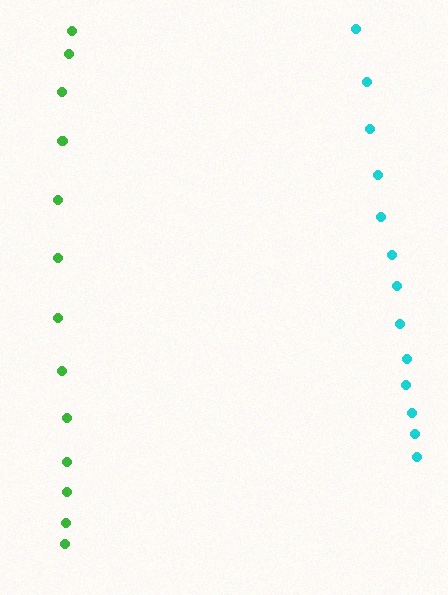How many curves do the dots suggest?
There are 2 distinct paths.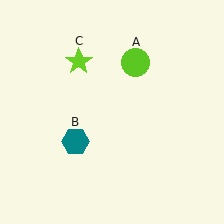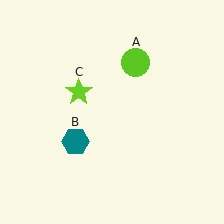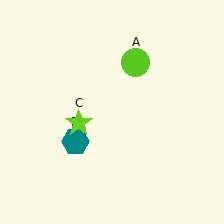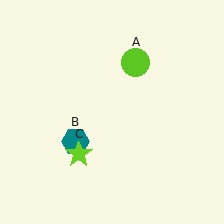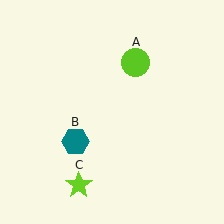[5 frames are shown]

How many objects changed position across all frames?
1 object changed position: lime star (object C).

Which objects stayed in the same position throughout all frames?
Lime circle (object A) and teal hexagon (object B) remained stationary.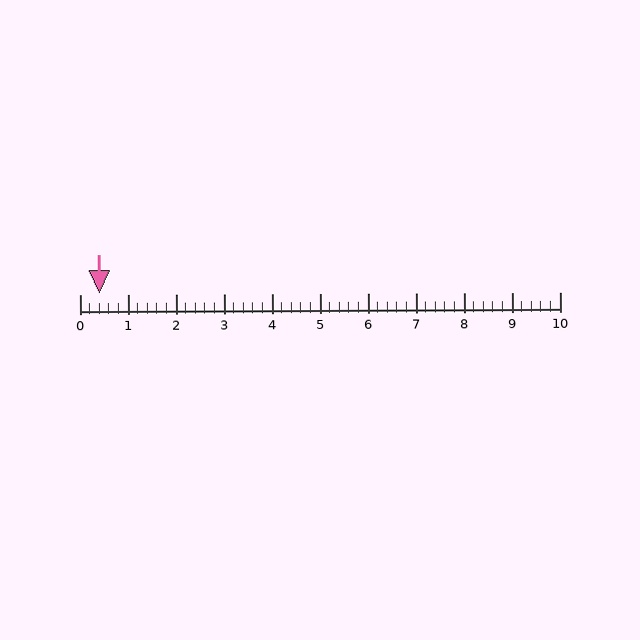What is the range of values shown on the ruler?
The ruler shows values from 0 to 10.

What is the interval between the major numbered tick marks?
The major tick marks are spaced 1 units apart.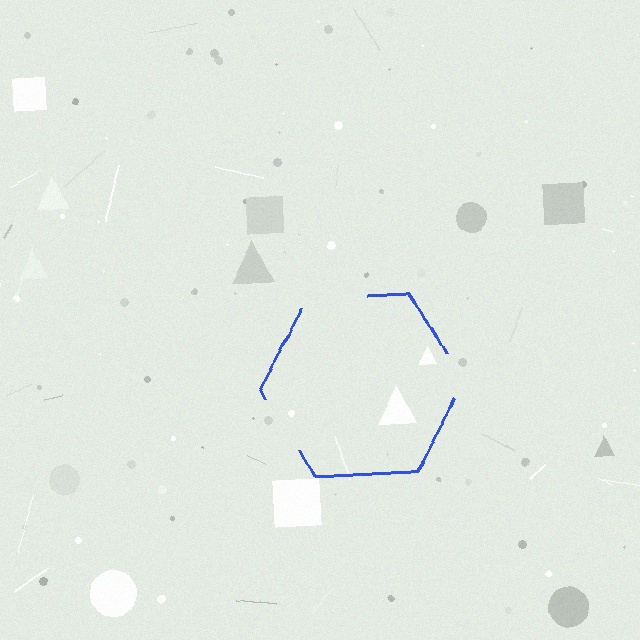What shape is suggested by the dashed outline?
The dashed outline suggests a hexagon.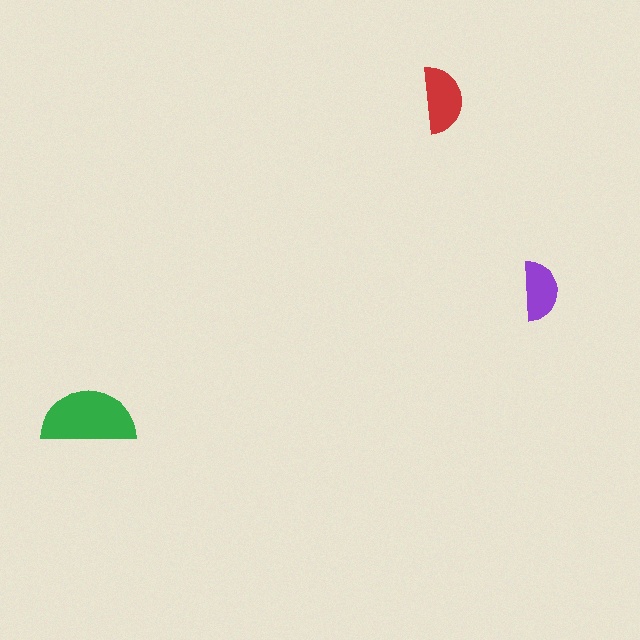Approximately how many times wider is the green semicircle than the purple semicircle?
About 1.5 times wider.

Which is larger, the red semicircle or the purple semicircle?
The red one.